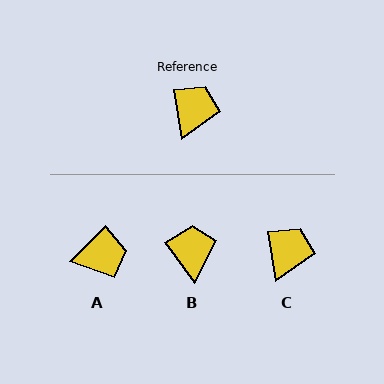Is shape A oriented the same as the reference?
No, it is off by about 54 degrees.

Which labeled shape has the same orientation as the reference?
C.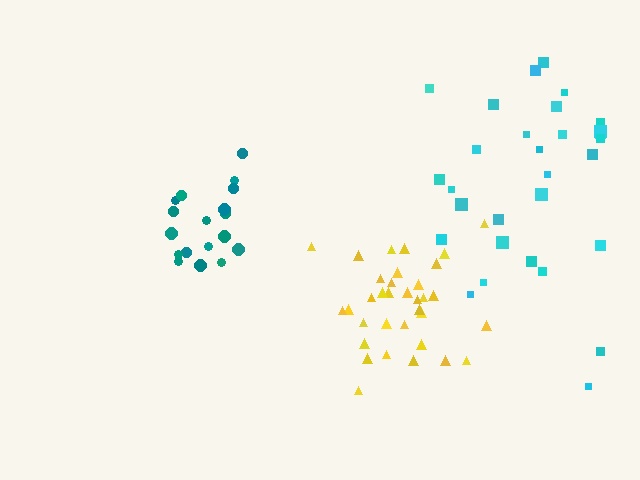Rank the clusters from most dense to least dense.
teal, yellow, cyan.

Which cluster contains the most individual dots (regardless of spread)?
Yellow (34).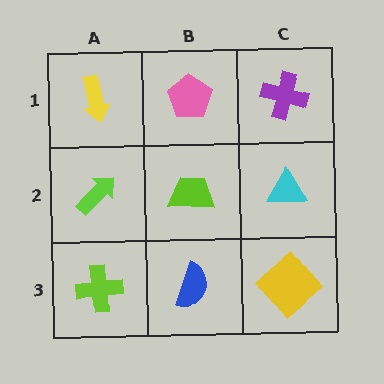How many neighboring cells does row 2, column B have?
4.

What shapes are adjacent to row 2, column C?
A purple cross (row 1, column C), a yellow diamond (row 3, column C), a lime trapezoid (row 2, column B).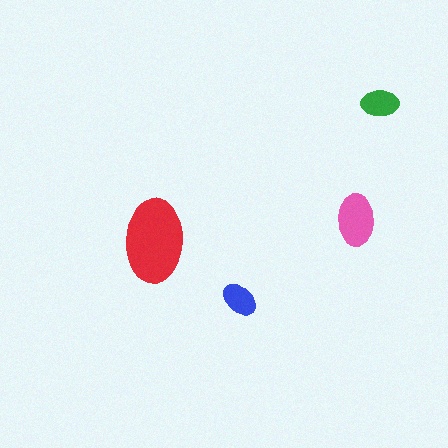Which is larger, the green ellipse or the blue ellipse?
The green one.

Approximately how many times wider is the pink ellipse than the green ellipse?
About 1.5 times wider.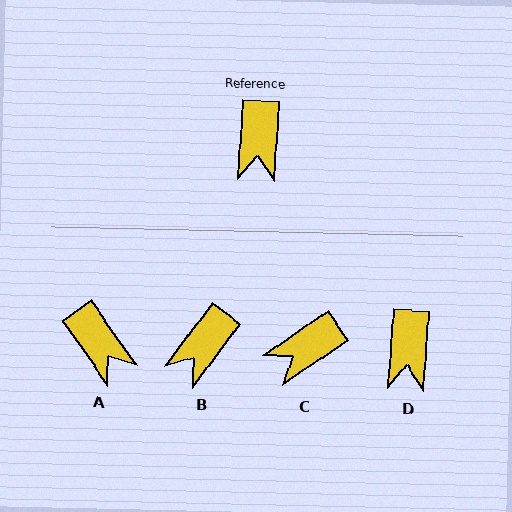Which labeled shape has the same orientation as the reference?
D.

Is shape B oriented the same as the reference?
No, it is off by about 33 degrees.